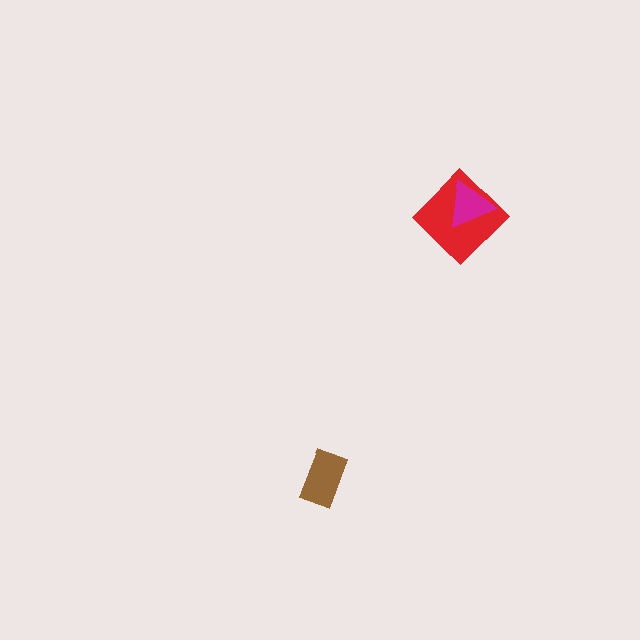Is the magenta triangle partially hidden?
No, no other shape covers it.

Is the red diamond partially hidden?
Yes, it is partially covered by another shape.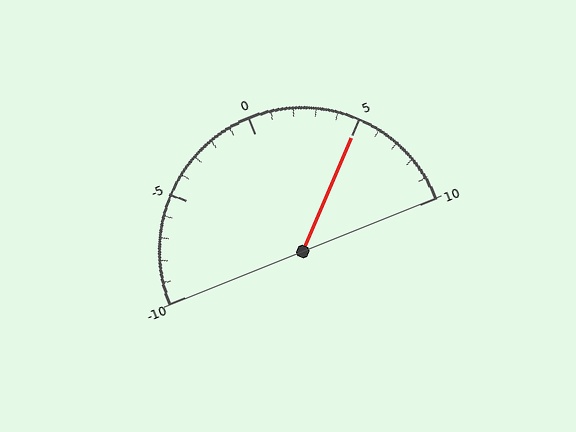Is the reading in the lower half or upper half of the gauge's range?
The reading is in the upper half of the range (-10 to 10).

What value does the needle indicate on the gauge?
The needle indicates approximately 5.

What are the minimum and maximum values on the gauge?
The gauge ranges from -10 to 10.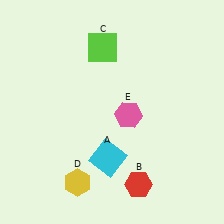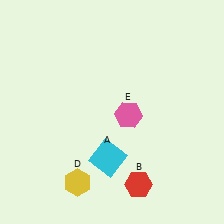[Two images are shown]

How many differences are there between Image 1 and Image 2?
There is 1 difference between the two images.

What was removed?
The lime square (C) was removed in Image 2.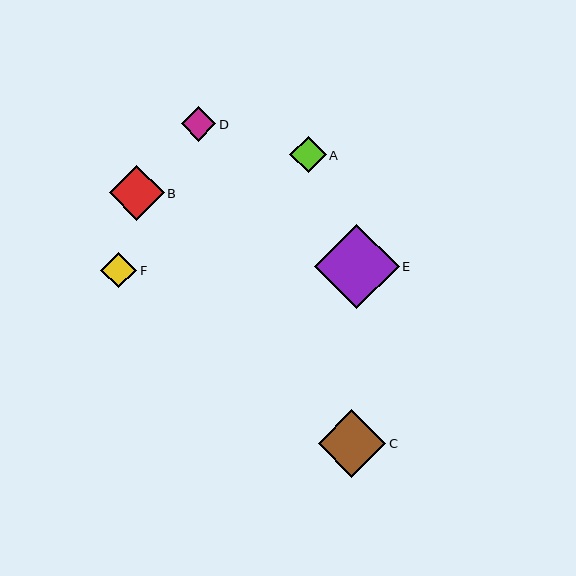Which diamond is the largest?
Diamond E is the largest with a size of approximately 85 pixels.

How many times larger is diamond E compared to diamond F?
Diamond E is approximately 2.4 times the size of diamond F.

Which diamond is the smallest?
Diamond D is the smallest with a size of approximately 34 pixels.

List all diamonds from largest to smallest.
From largest to smallest: E, C, B, A, F, D.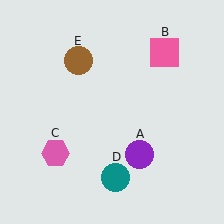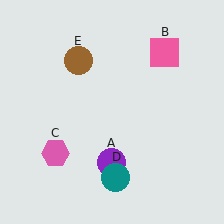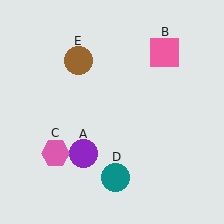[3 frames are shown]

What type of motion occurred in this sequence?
The purple circle (object A) rotated clockwise around the center of the scene.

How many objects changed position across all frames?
1 object changed position: purple circle (object A).